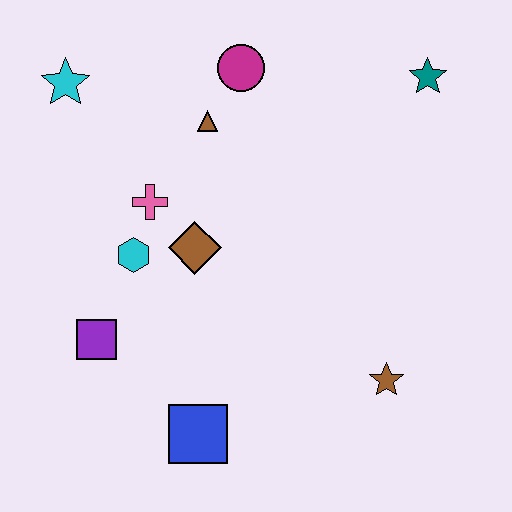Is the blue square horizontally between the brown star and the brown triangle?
No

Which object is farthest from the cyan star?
The brown star is farthest from the cyan star.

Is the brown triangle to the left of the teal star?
Yes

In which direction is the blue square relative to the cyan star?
The blue square is below the cyan star.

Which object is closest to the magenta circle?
The brown triangle is closest to the magenta circle.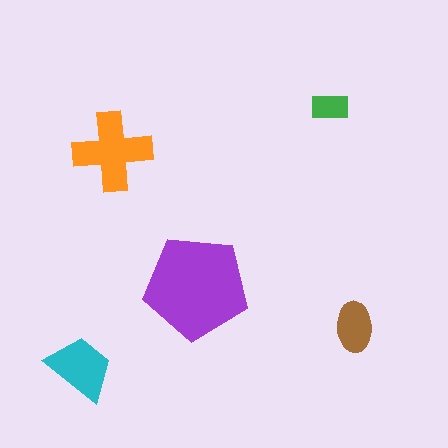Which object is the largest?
The purple pentagon.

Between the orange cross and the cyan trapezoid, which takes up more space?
The orange cross.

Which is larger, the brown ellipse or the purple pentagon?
The purple pentagon.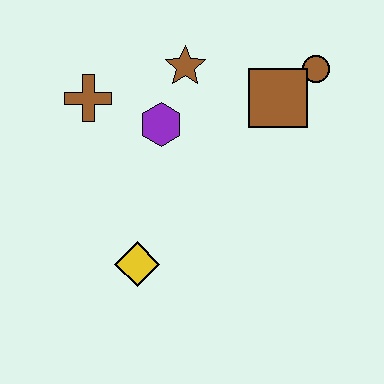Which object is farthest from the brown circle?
The yellow diamond is farthest from the brown circle.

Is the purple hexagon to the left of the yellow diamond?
No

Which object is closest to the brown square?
The brown circle is closest to the brown square.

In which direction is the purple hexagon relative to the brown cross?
The purple hexagon is to the right of the brown cross.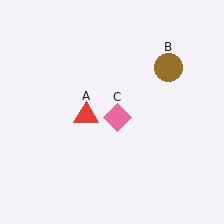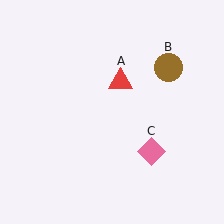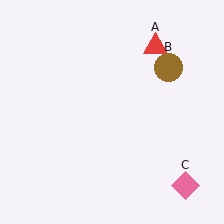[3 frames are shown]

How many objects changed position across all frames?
2 objects changed position: red triangle (object A), pink diamond (object C).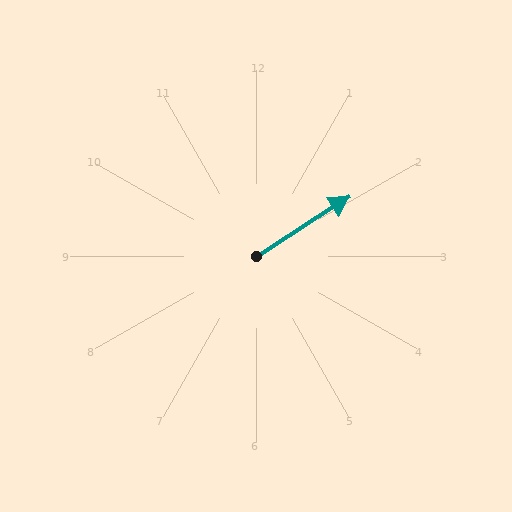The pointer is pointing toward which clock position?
Roughly 2 o'clock.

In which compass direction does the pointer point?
Northeast.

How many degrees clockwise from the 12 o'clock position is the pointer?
Approximately 57 degrees.